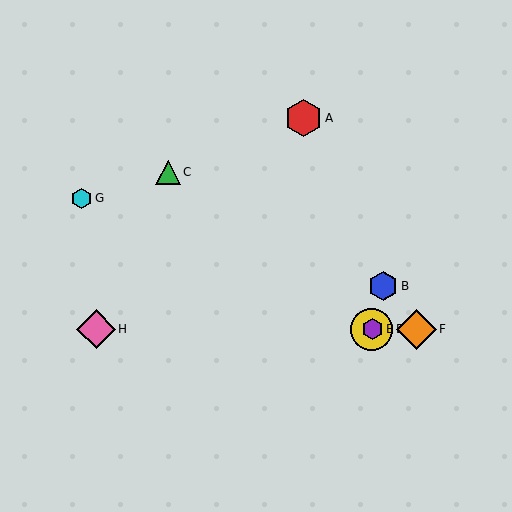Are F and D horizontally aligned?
Yes, both are at y≈329.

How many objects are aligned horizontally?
4 objects (D, E, F, H) are aligned horizontally.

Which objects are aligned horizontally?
Objects D, E, F, H are aligned horizontally.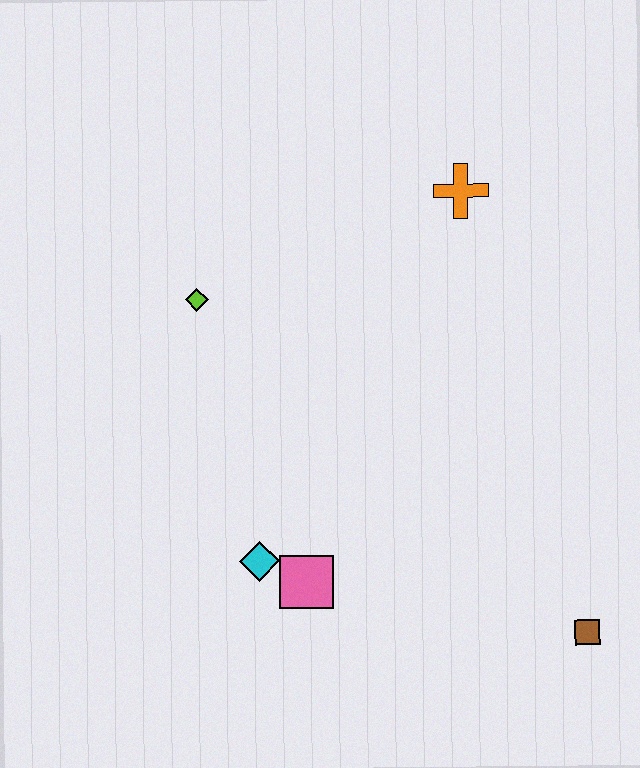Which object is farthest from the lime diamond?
The brown square is farthest from the lime diamond.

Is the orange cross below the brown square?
No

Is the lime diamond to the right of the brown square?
No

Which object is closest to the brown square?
The pink square is closest to the brown square.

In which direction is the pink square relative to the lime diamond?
The pink square is below the lime diamond.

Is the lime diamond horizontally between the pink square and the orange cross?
No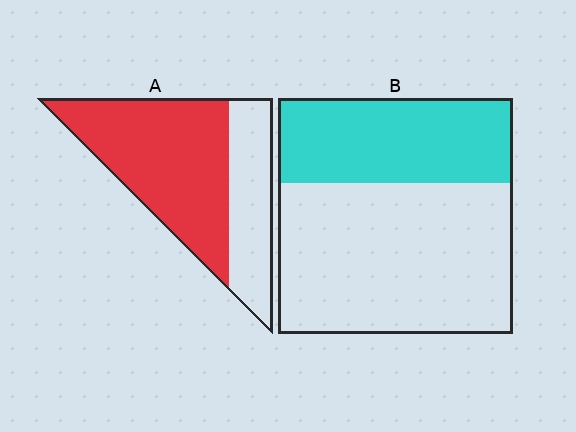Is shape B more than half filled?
No.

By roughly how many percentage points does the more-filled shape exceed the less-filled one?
By roughly 30 percentage points (A over B).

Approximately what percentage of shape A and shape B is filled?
A is approximately 65% and B is approximately 35%.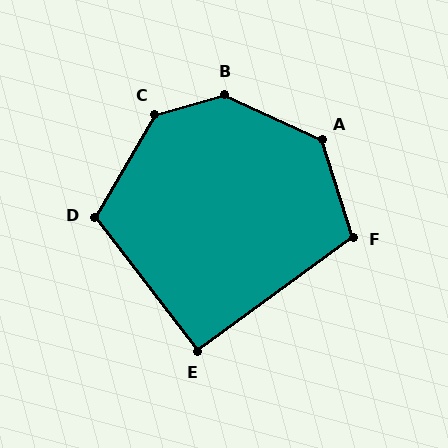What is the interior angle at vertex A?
Approximately 132 degrees (obtuse).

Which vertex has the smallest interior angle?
E, at approximately 92 degrees.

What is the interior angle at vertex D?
Approximately 112 degrees (obtuse).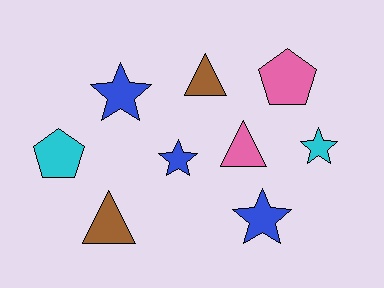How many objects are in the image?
There are 9 objects.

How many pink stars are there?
There are no pink stars.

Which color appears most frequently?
Blue, with 3 objects.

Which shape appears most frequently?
Star, with 4 objects.